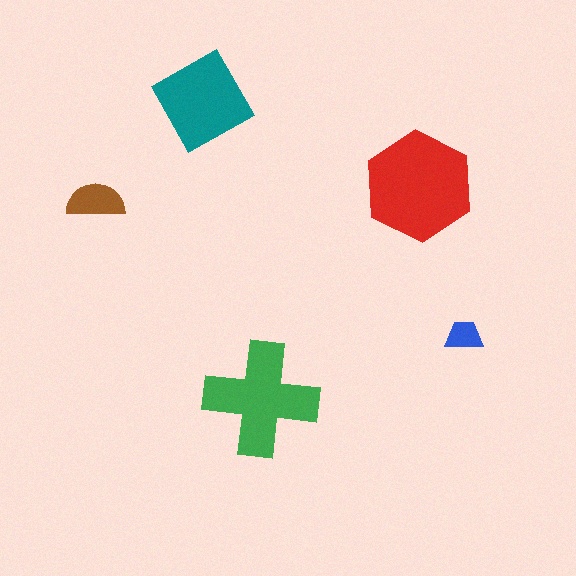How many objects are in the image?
There are 5 objects in the image.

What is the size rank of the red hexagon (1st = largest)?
1st.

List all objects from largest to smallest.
The red hexagon, the green cross, the teal square, the brown semicircle, the blue trapezoid.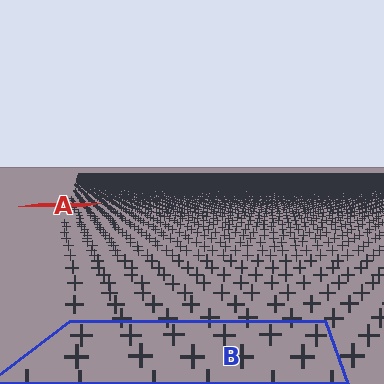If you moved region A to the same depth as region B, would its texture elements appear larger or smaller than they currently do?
They would appear larger. At a closer depth, the same texture elements are projected at a bigger on-screen size.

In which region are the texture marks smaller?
The texture marks are smaller in region A, because it is farther away.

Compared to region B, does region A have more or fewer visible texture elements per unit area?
Region A has more texture elements per unit area — they are packed more densely because it is farther away.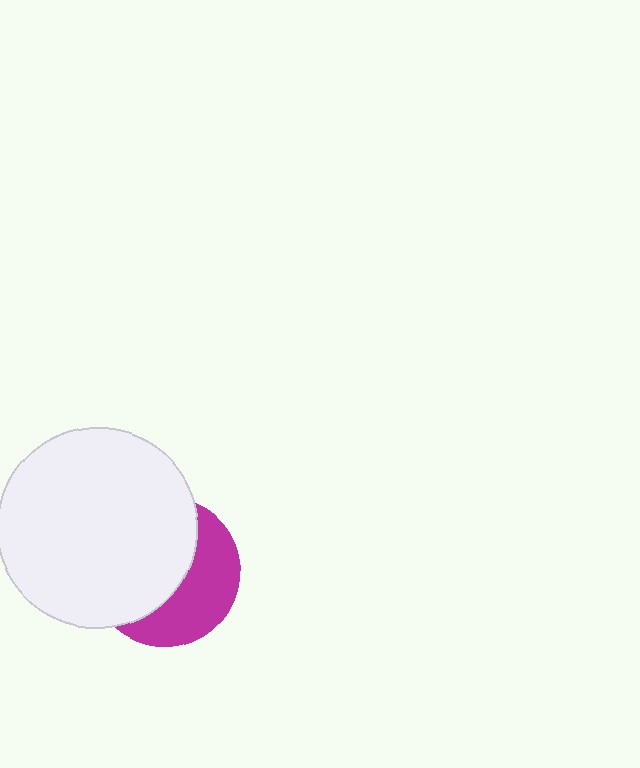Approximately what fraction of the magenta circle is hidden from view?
Roughly 58% of the magenta circle is hidden behind the white circle.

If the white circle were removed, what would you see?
You would see the complete magenta circle.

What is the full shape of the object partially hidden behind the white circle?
The partially hidden object is a magenta circle.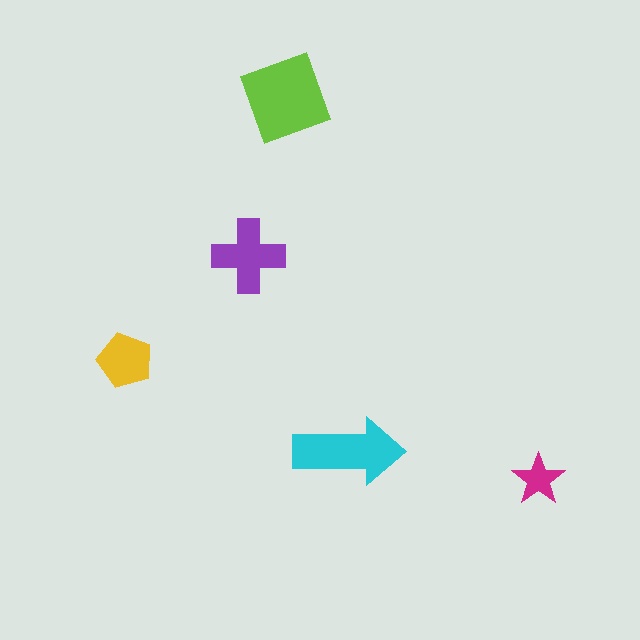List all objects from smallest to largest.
The magenta star, the yellow pentagon, the purple cross, the cyan arrow, the lime diamond.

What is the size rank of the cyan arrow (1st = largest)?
2nd.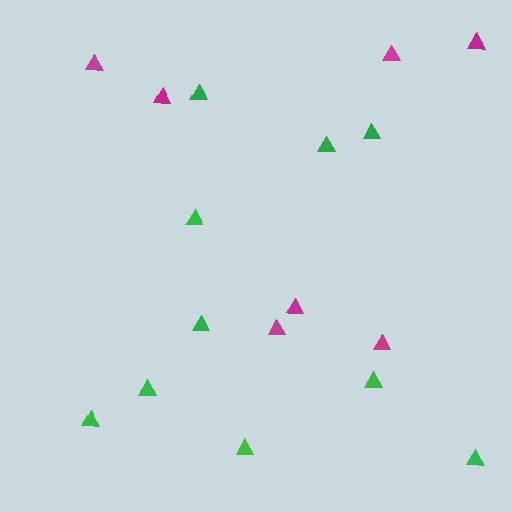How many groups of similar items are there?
There are 2 groups: one group of magenta triangles (7) and one group of green triangles (10).